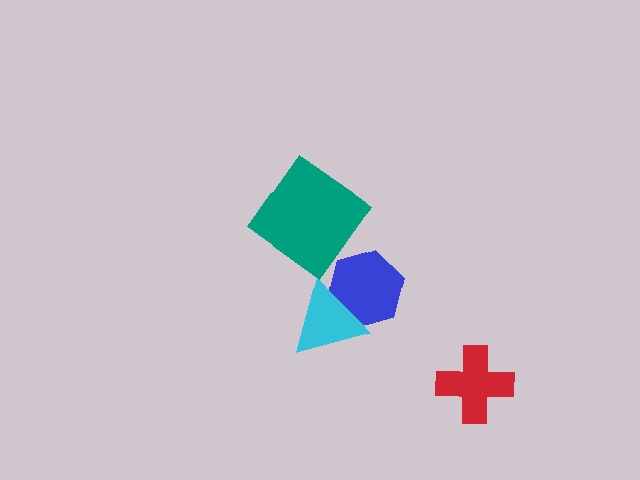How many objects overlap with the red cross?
0 objects overlap with the red cross.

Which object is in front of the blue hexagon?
The cyan triangle is in front of the blue hexagon.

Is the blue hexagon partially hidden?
Yes, it is partially covered by another shape.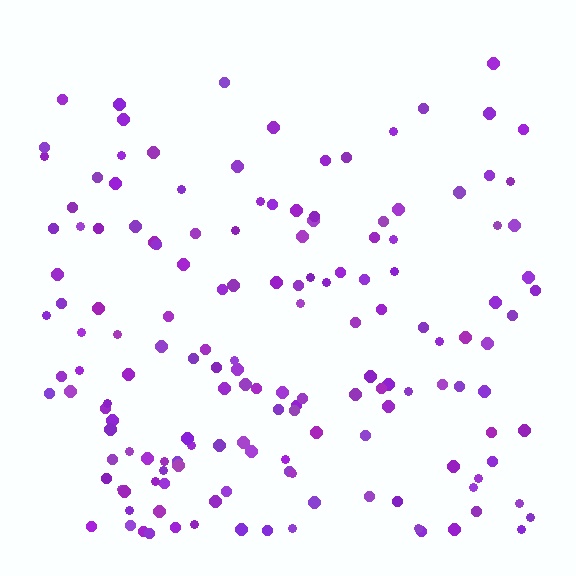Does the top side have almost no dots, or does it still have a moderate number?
Still a moderate number, just noticeably fewer than the bottom.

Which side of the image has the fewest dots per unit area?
The top.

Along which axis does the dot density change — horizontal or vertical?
Vertical.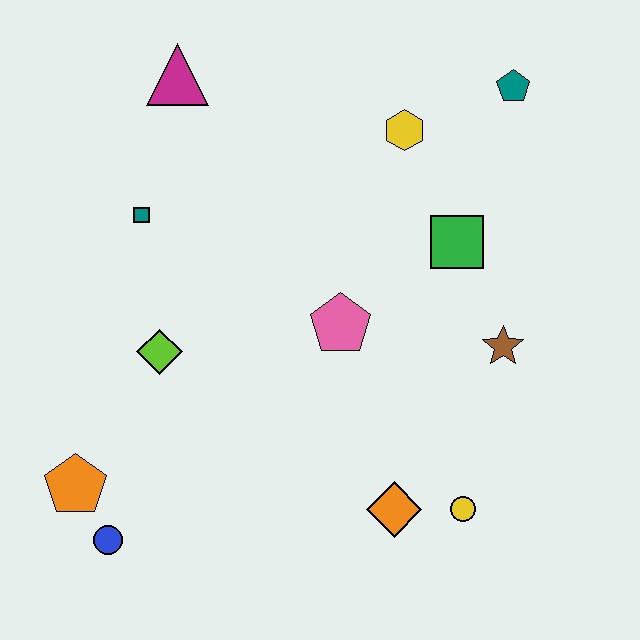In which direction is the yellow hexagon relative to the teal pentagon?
The yellow hexagon is to the left of the teal pentagon.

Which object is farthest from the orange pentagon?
The teal pentagon is farthest from the orange pentagon.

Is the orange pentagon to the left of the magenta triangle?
Yes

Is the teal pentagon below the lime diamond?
No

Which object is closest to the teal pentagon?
The yellow hexagon is closest to the teal pentagon.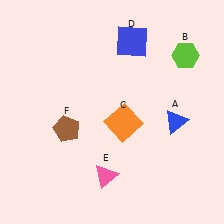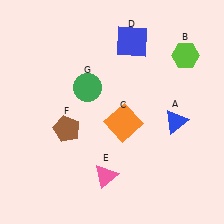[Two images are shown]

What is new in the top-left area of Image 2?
A green circle (G) was added in the top-left area of Image 2.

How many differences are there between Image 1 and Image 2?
There is 1 difference between the two images.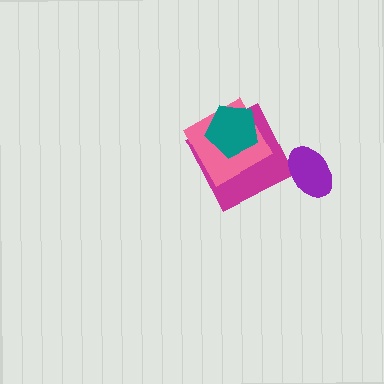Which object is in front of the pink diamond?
The teal pentagon is in front of the pink diamond.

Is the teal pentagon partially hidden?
No, no other shape covers it.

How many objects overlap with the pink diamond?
2 objects overlap with the pink diamond.